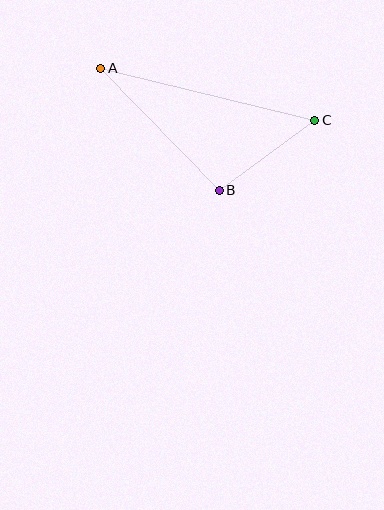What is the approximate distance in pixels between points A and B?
The distance between A and B is approximately 170 pixels.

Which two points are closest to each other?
Points B and C are closest to each other.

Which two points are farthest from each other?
Points A and C are farthest from each other.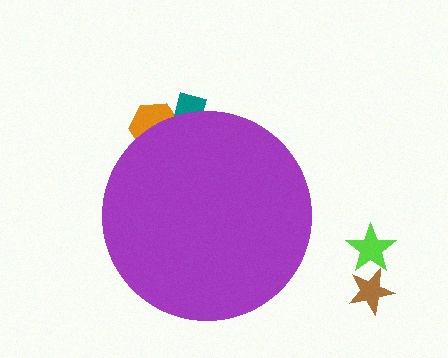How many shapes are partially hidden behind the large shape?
2 shapes are partially hidden.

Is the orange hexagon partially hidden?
Yes, the orange hexagon is partially hidden behind the purple circle.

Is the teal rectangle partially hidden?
Yes, the teal rectangle is partially hidden behind the purple circle.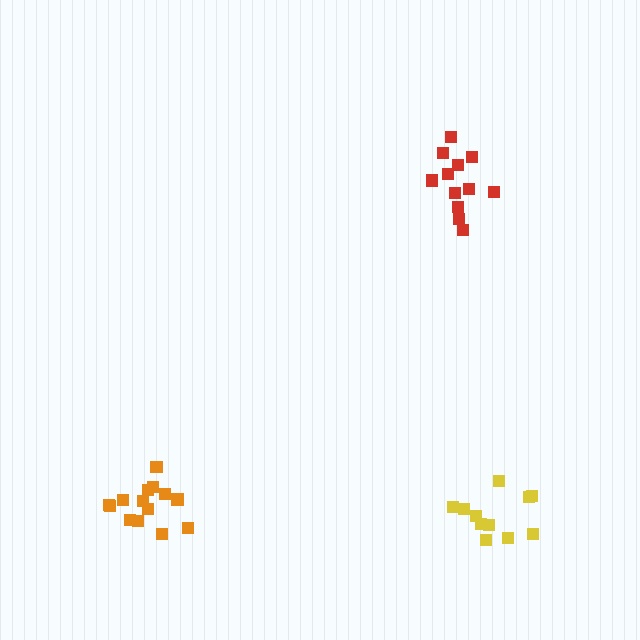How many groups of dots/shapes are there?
There are 3 groups.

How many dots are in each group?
Group 1: 12 dots, Group 2: 14 dots, Group 3: 11 dots (37 total).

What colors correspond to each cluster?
The clusters are colored: red, orange, yellow.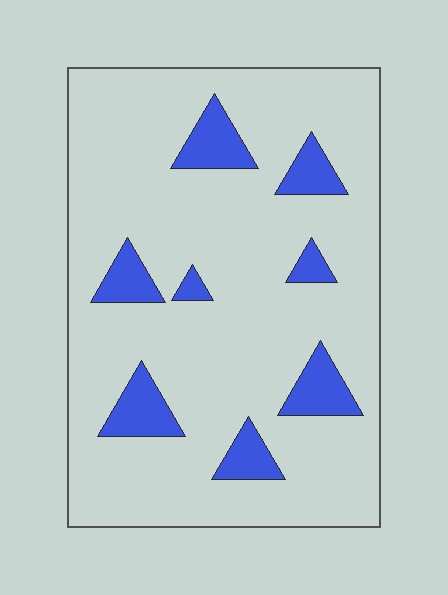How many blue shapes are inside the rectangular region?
8.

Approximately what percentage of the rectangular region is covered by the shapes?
Approximately 15%.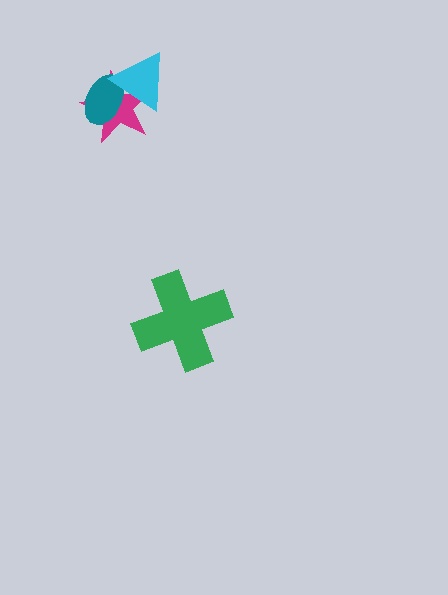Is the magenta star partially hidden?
Yes, it is partially covered by another shape.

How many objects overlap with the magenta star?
2 objects overlap with the magenta star.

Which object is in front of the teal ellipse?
The cyan triangle is in front of the teal ellipse.